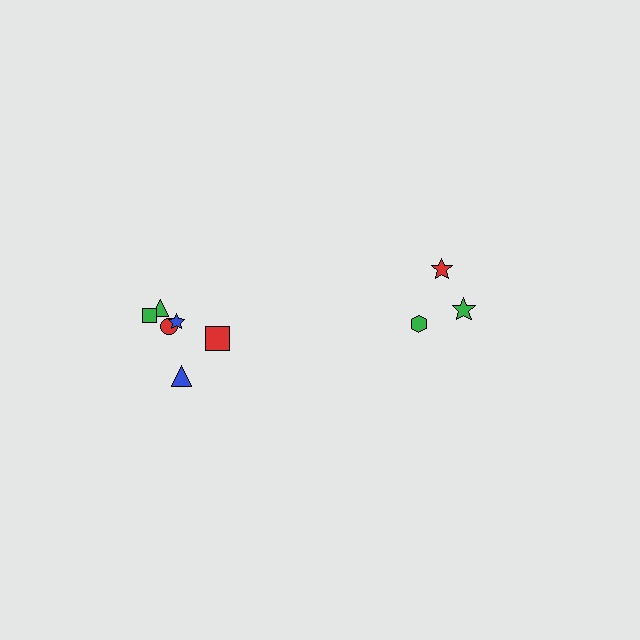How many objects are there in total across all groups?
There are 9 objects.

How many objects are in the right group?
There are 3 objects.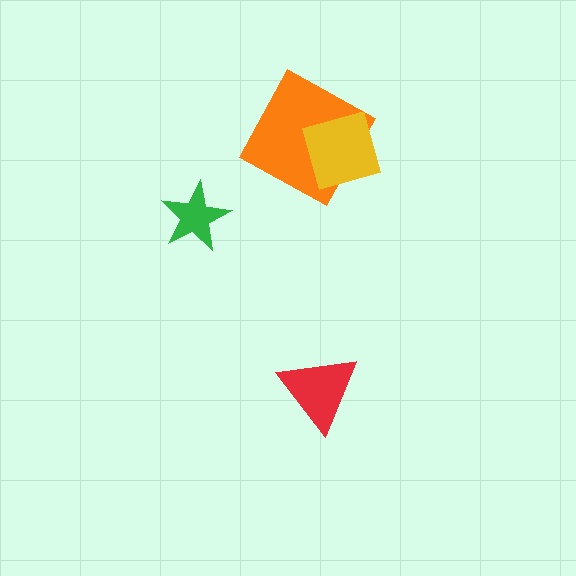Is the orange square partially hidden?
Yes, it is partially covered by another shape.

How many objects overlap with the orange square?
1 object overlaps with the orange square.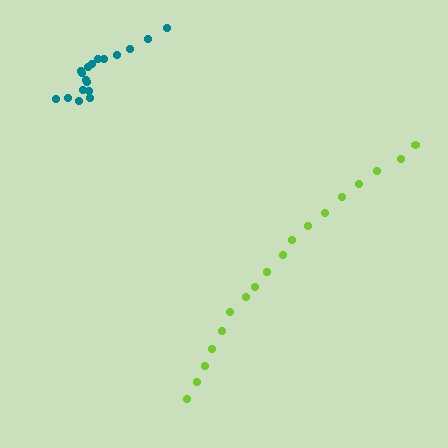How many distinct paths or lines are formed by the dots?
There are 2 distinct paths.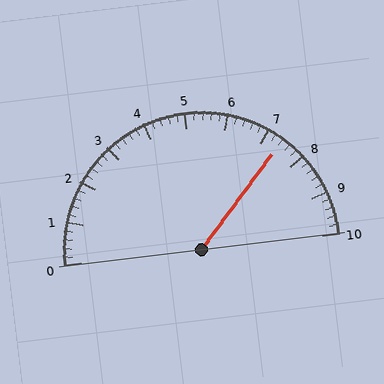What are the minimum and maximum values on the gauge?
The gauge ranges from 0 to 10.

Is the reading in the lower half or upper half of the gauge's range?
The reading is in the upper half of the range (0 to 10).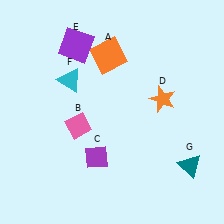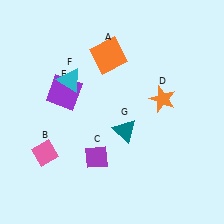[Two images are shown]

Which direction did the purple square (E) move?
The purple square (E) moved down.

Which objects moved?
The objects that moved are: the pink diamond (B), the purple square (E), the teal triangle (G).